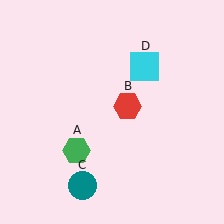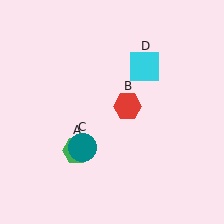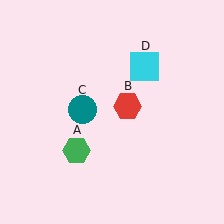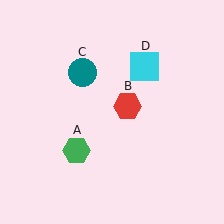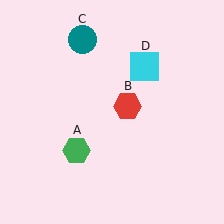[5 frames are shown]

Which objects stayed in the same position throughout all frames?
Green hexagon (object A) and red hexagon (object B) and cyan square (object D) remained stationary.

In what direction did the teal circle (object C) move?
The teal circle (object C) moved up.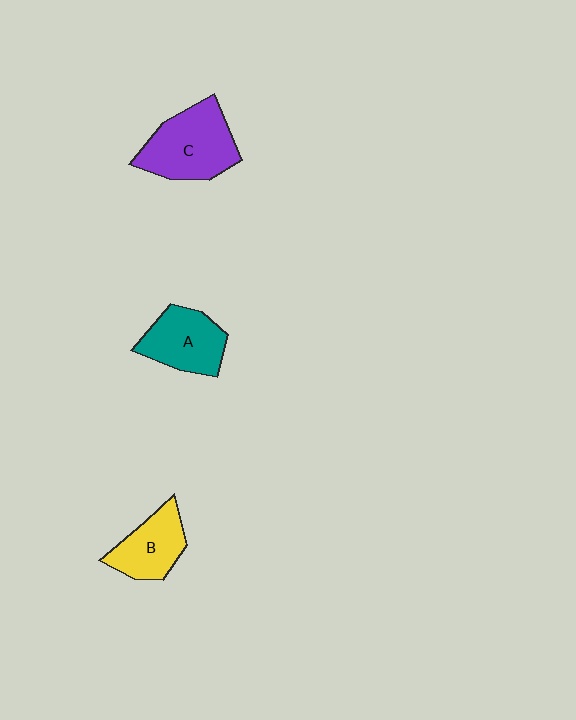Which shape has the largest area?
Shape C (purple).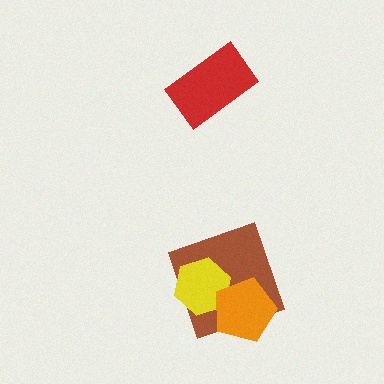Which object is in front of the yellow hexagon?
The orange pentagon is in front of the yellow hexagon.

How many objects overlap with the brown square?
2 objects overlap with the brown square.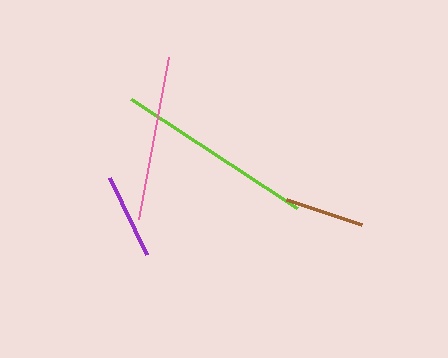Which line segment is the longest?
The lime line is the longest at approximately 198 pixels.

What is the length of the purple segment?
The purple segment is approximately 86 pixels long.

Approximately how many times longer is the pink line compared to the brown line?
The pink line is approximately 2.1 times the length of the brown line.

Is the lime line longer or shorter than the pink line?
The lime line is longer than the pink line.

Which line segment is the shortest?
The brown line is the shortest at approximately 79 pixels.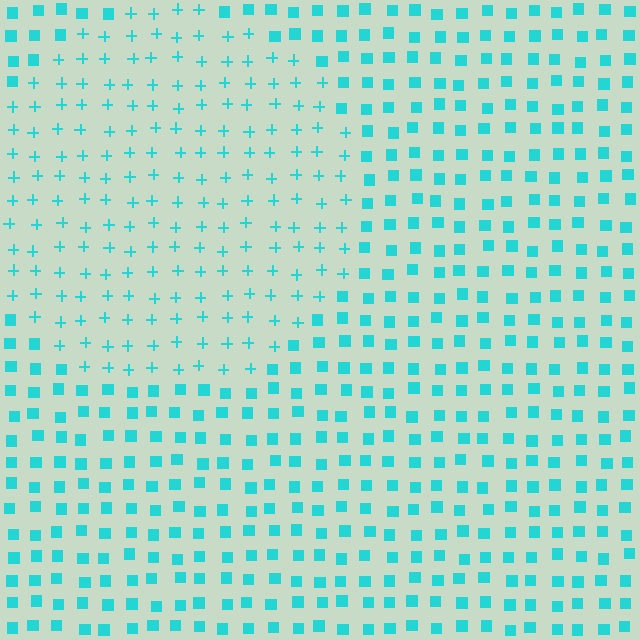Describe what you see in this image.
The image is filled with small cyan elements arranged in a uniform grid. A circle-shaped region contains plus signs, while the surrounding area contains squares. The boundary is defined purely by the change in element shape.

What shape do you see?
I see a circle.